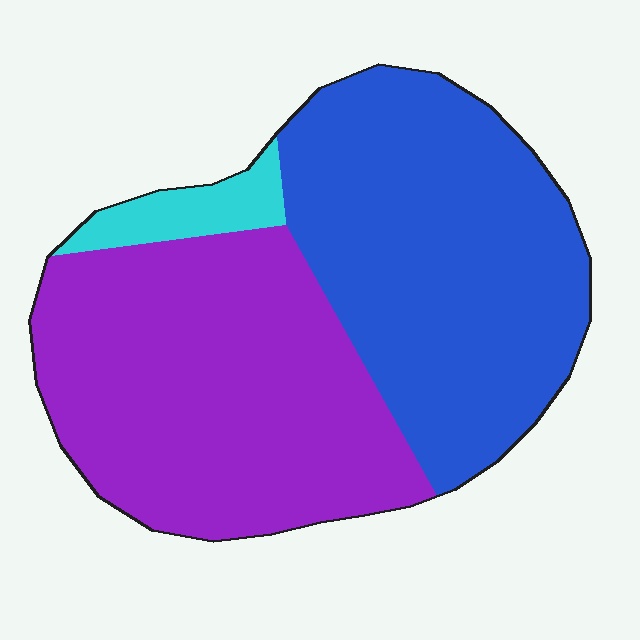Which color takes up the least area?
Cyan, at roughly 5%.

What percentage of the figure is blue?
Blue covers roughly 45% of the figure.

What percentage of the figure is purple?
Purple takes up about one half (1/2) of the figure.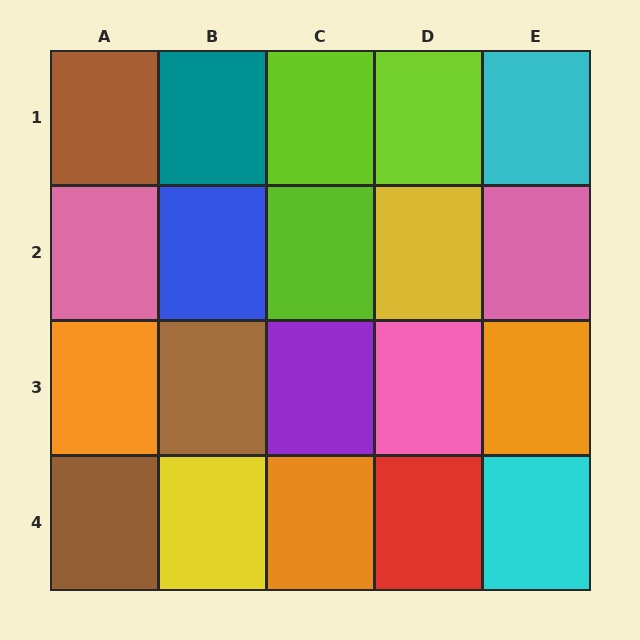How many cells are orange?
3 cells are orange.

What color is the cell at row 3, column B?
Brown.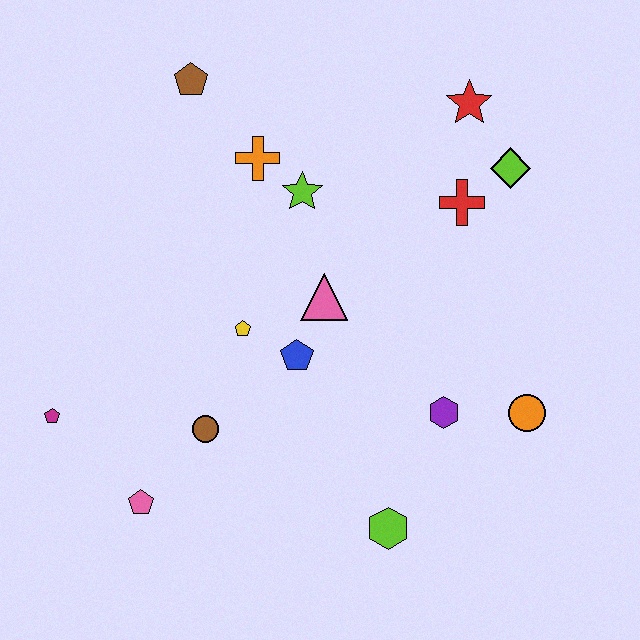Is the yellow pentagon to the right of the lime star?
No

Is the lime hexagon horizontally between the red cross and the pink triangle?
Yes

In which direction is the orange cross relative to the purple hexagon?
The orange cross is above the purple hexagon.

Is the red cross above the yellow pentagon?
Yes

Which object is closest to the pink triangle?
The blue pentagon is closest to the pink triangle.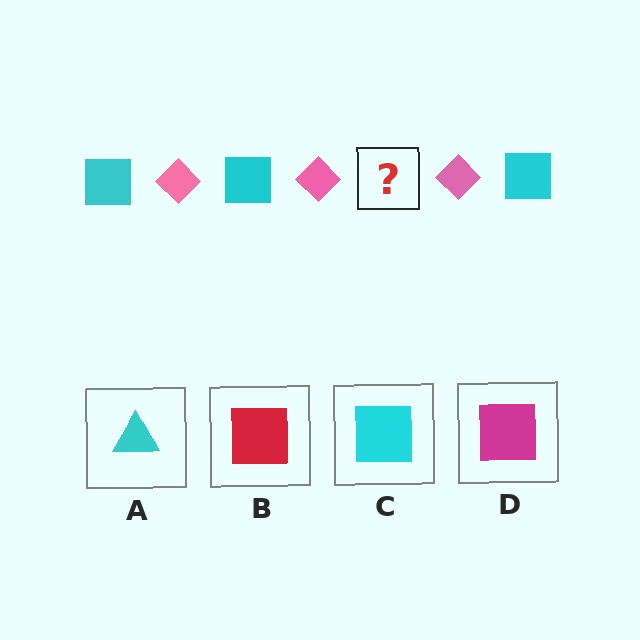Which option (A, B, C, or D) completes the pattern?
C.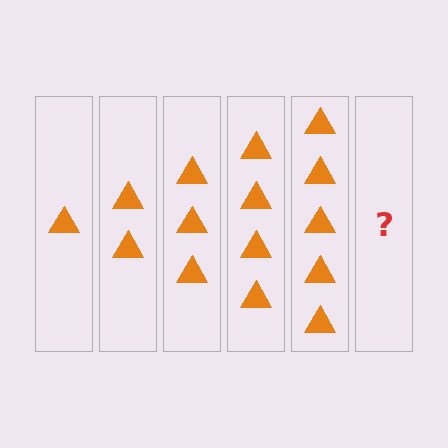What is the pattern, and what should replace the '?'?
The pattern is that each step adds one more triangle. The '?' should be 6 triangles.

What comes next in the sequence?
The next element should be 6 triangles.